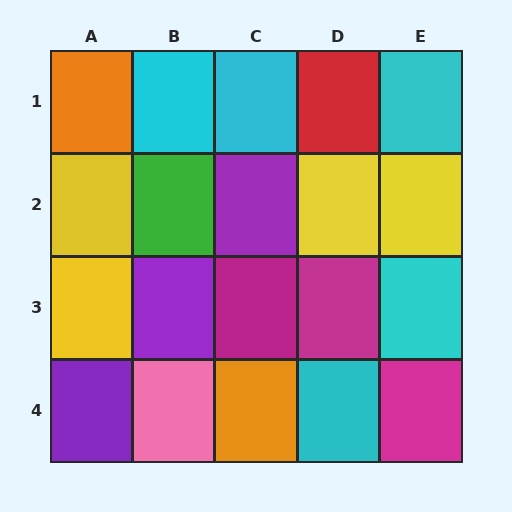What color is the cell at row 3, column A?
Yellow.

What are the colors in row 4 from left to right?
Purple, pink, orange, cyan, magenta.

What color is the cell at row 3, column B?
Purple.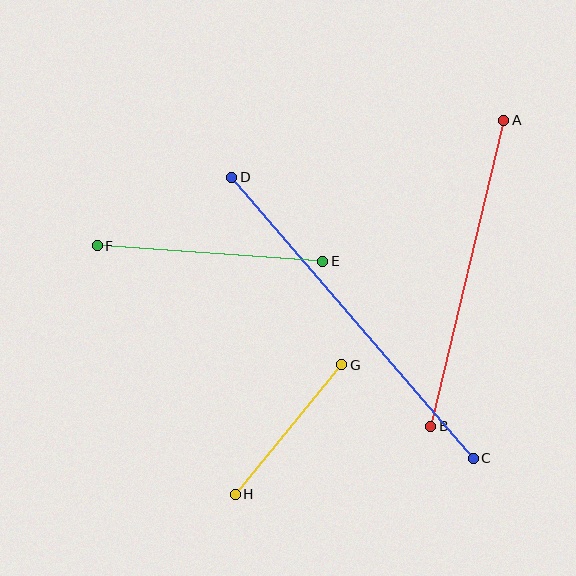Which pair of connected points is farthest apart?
Points C and D are farthest apart.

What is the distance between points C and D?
The distance is approximately 370 pixels.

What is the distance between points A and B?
The distance is approximately 314 pixels.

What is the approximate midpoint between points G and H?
The midpoint is at approximately (288, 430) pixels.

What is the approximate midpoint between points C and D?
The midpoint is at approximately (353, 318) pixels.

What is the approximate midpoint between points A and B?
The midpoint is at approximately (467, 273) pixels.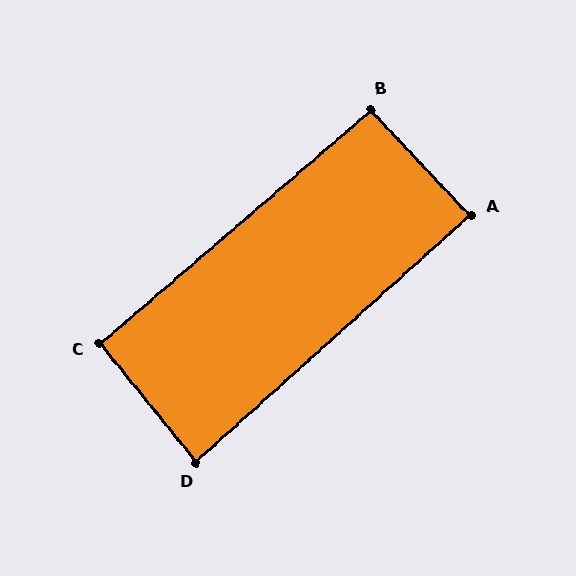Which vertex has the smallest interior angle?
D, at approximately 87 degrees.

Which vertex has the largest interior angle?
B, at approximately 93 degrees.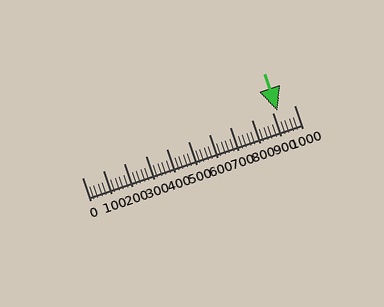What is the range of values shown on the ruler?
The ruler shows values from 0 to 1000.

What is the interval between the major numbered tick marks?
The major tick marks are spaced 100 units apart.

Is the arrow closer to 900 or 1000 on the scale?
The arrow is closer to 900.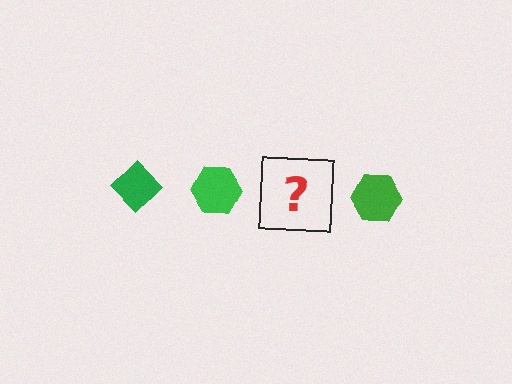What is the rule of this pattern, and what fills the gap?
The rule is that the pattern cycles through diamond, hexagon shapes in green. The gap should be filled with a green diamond.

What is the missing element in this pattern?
The missing element is a green diamond.